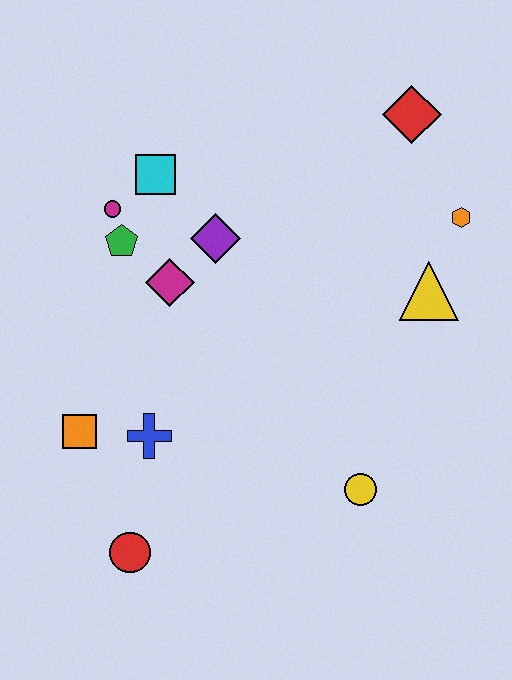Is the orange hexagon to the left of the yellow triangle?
No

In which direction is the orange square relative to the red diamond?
The orange square is to the left of the red diamond.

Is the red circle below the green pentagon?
Yes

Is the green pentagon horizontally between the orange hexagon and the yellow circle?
No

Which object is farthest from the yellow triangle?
The red circle is farthest from the yellow triangle.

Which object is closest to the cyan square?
The magenta circle is closest to the cyan square.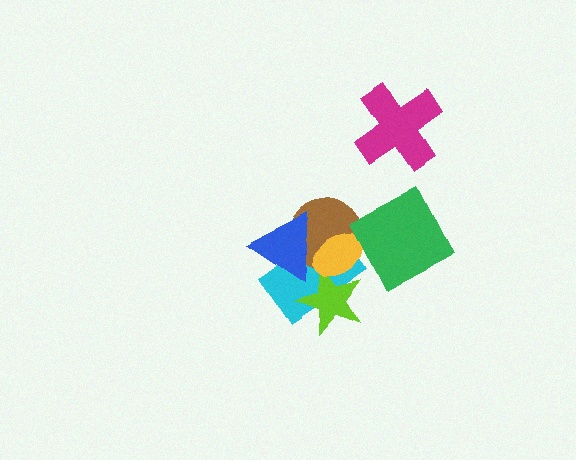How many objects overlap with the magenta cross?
0 objects overlap with the magenta cross.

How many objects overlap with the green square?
0 objects overlap with the green square.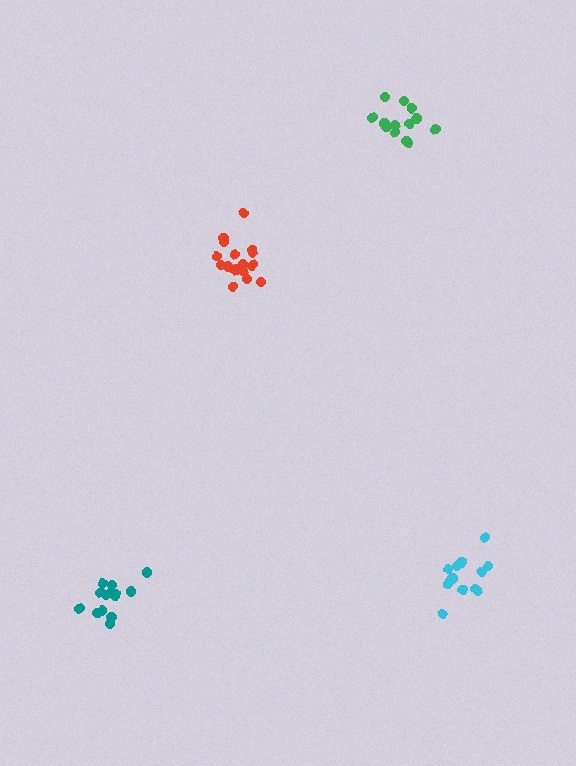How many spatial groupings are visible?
There are 4 spatial groupings.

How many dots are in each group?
Group 1: 17 dots, Group 2: 14 dots, Group 3: 14 dots, Group 4: 12 dots (57 total).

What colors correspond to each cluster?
The clusters are colored: red, teal, green, cyan.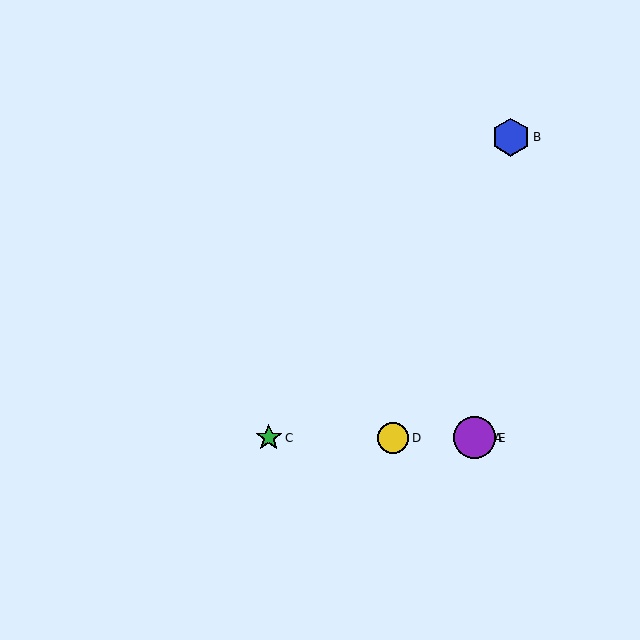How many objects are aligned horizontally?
4 objects (A, C, D, E) are aligned horizontally.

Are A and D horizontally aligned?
Yes, both are at y≈438.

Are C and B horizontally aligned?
No, C is at y≈438 and B is at y≈137.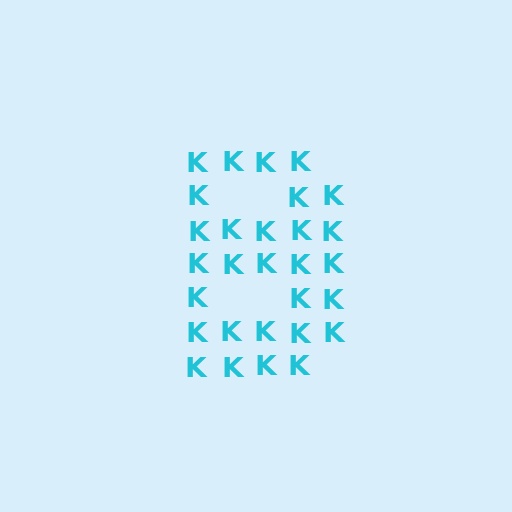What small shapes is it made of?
It is made of small letter K's.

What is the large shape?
The large shape is the letter B.